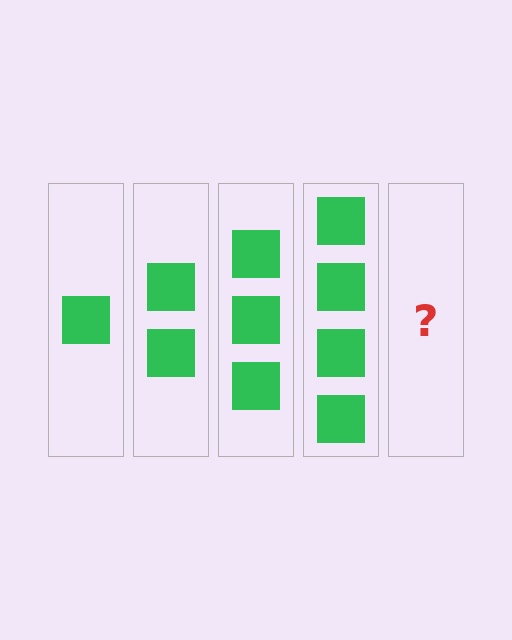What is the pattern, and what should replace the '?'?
The pattern is that each step adds one more square. The '?' should be 5 squares.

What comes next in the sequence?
The next element should be 5 squares.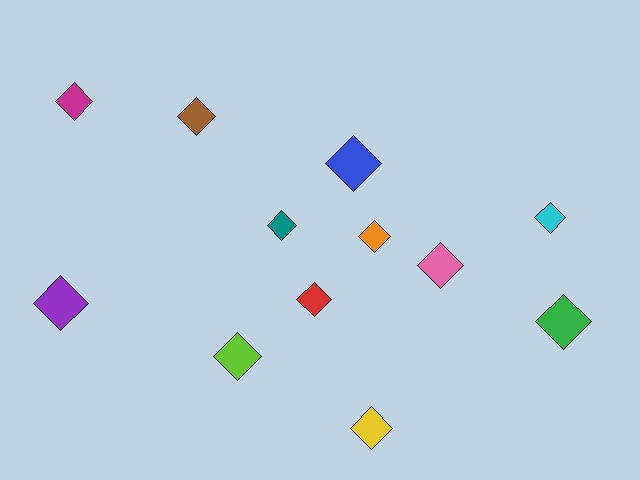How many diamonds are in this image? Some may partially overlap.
There are 12 diamonds.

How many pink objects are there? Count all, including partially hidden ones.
There is 1 pink object.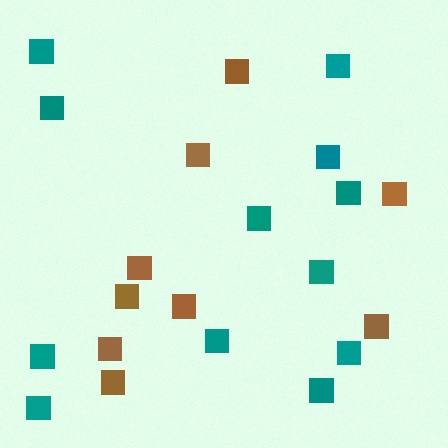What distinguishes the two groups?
There are 2 groups: one group of teal squares (12) and one group of brown squares (9).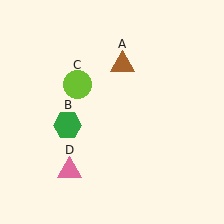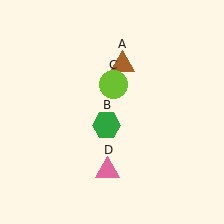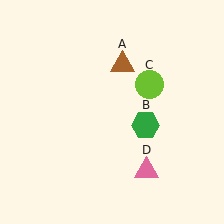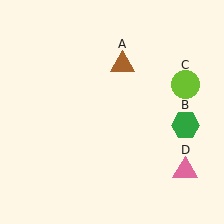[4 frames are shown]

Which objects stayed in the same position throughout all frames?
Brown triangle (object A) remained stationary.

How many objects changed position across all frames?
3 objects changed position: green hexagon (object B), lime circle (object C), pink triangle (object D).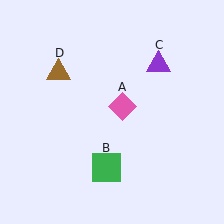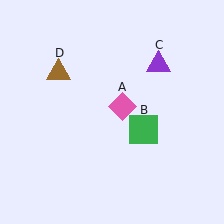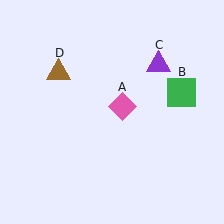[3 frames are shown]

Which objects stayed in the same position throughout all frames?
Pink diamond (object A) and purple triangle (object C) and brown triangle (object D) remained stationary.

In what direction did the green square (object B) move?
The green square (object B) moved up and to the right.